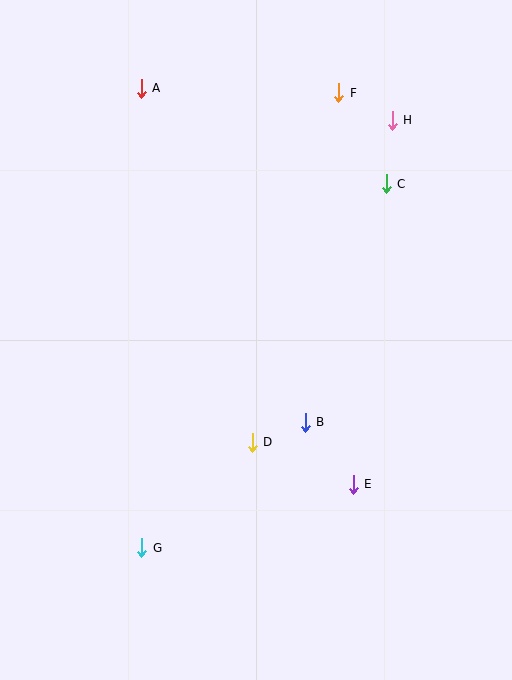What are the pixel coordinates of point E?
Point E is at (353, 484).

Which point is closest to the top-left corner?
Point A is closest to the top-left corner.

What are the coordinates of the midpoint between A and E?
The midpoint between A and E is at (247, 286).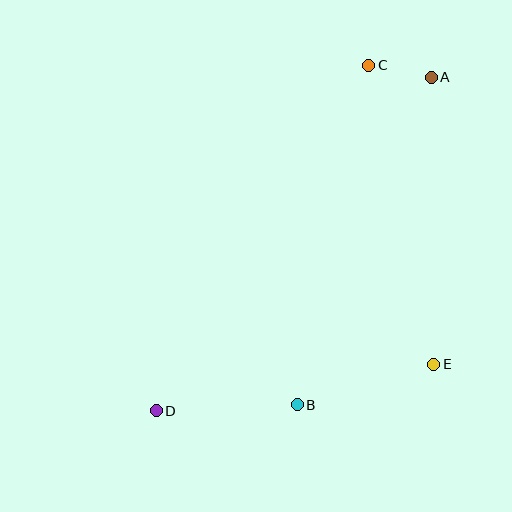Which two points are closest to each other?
Points A and C are closest to each other.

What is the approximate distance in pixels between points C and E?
The distance between C and E is approximately 306 pixels.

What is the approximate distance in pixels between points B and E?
The distance between B and E is approximately 143 pixels.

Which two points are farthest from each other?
Points A and D are farthest from each other.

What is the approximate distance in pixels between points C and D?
The distance between C and D is approximately 406 pixels.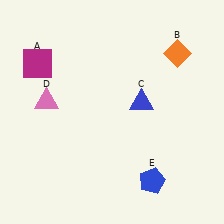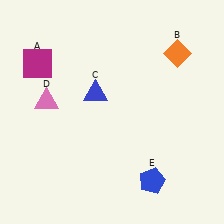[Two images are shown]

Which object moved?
The blue triangle (C) moved left.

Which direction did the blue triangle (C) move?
The blue triangle (C) moved left.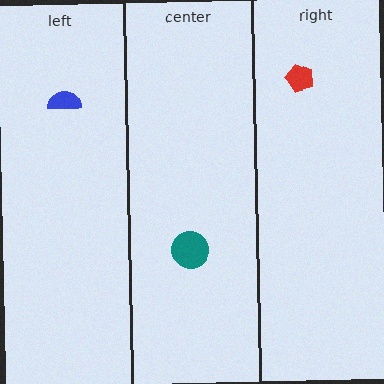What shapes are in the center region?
The teal circle.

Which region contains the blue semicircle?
The left region.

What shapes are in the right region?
The red pentagon.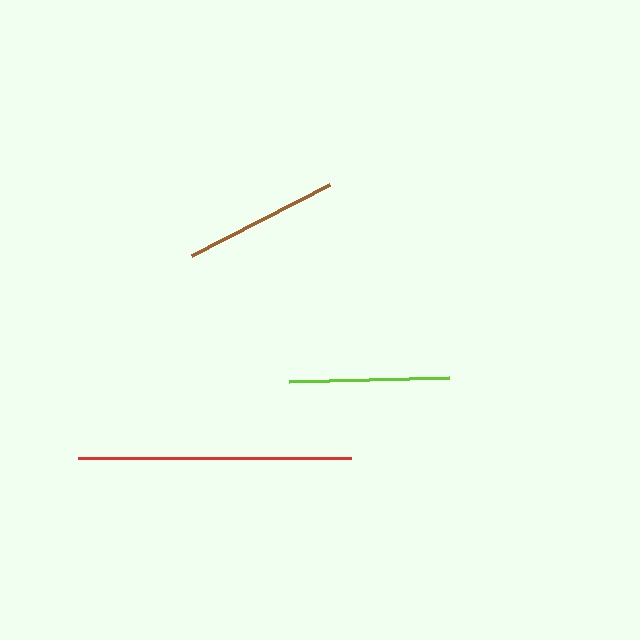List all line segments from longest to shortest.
From longest to shortest: red, lime, brown.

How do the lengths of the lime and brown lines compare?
The lime and brown lines are approximately the same length.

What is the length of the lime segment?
The lime segment is approximately 160 pixels long.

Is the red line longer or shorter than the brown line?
The red line is longer than the brown line.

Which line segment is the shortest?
The brown line is the shortest at approximately 155 pixels.